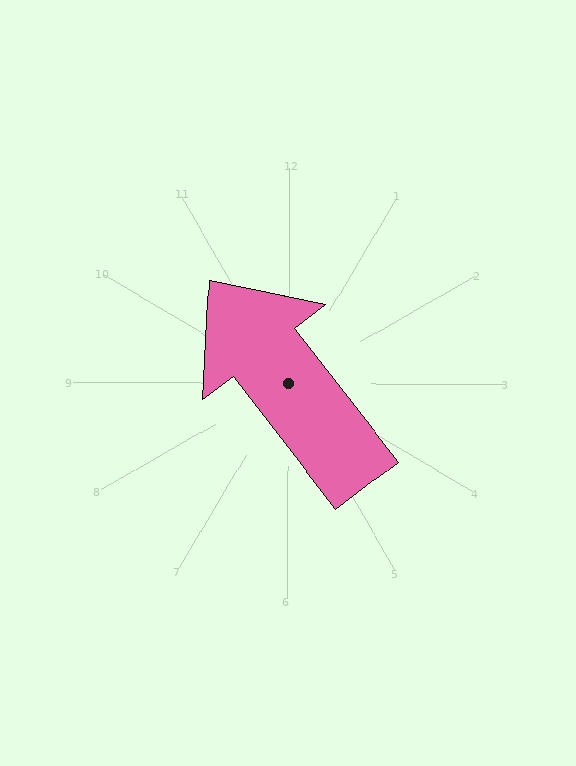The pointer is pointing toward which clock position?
Roughly 11 o'clock.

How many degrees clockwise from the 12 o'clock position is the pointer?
Approximately 322 degrees.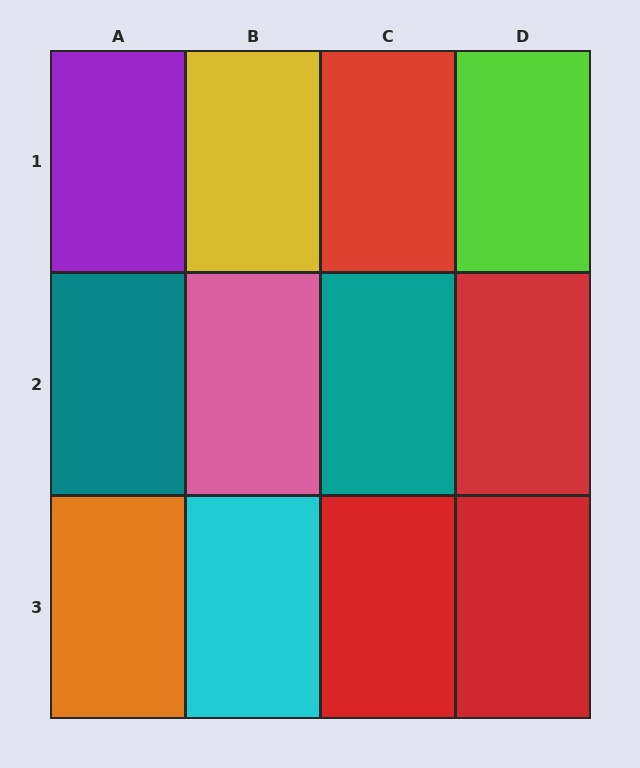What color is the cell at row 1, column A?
Purple.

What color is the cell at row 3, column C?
Red.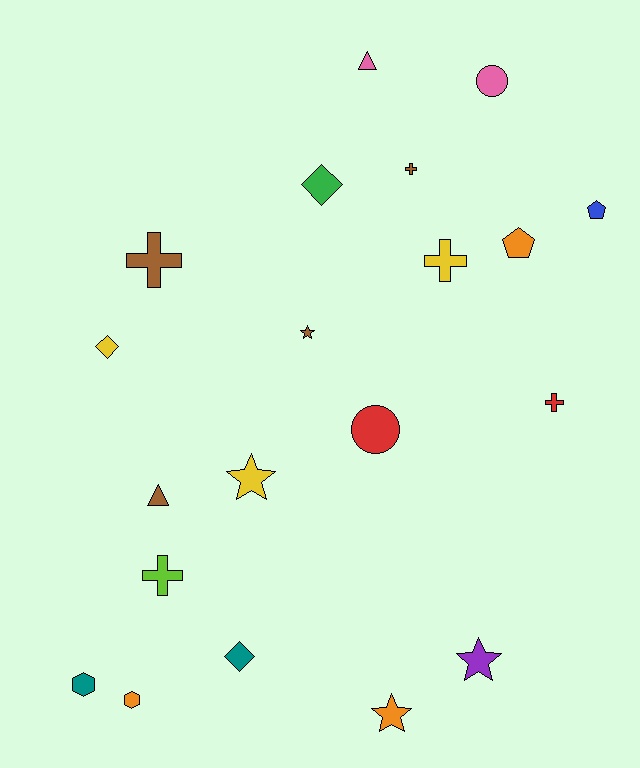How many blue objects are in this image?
There is 1 blue object.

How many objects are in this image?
There are 20 objects.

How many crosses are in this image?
There are 5 crosses.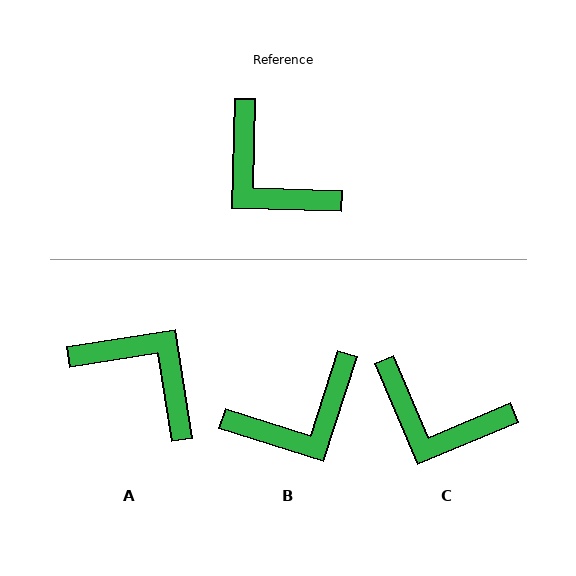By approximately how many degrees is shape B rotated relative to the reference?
Approximately 74 degrees counter-clockwise.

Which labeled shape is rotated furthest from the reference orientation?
A, about 170 degrees away.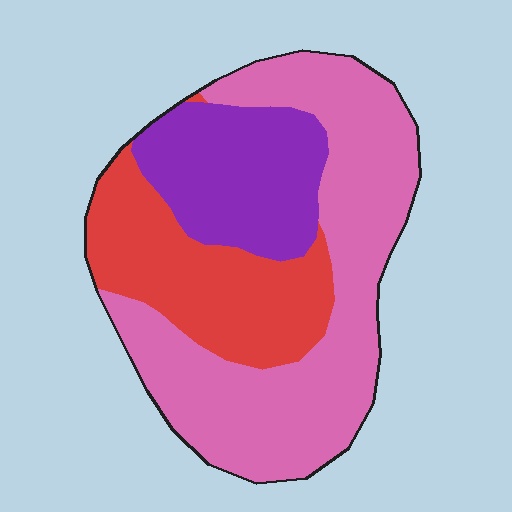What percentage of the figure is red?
Red takes up about one quarter (1/4) of the figure.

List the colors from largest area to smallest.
From largest to smallest: pink, red, purple.